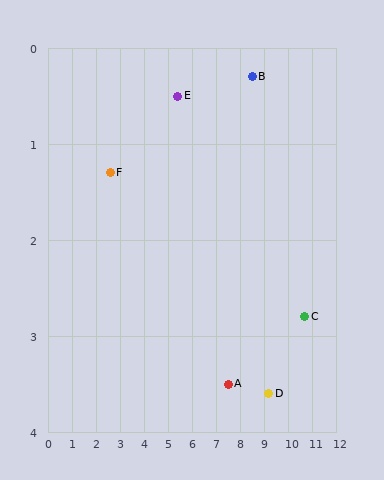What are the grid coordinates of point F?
Point F is at approximately (2.6, 1.3).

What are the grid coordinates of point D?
Point D is at approximately (9.2, 3.6).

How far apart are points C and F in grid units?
Points C and F are about 8.2 grid units apart.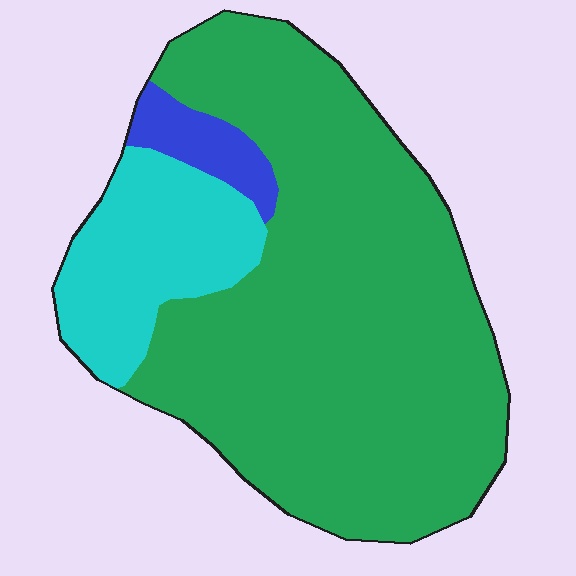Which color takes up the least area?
Blue, at roughly 5%.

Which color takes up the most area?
Green, at roughly 75%.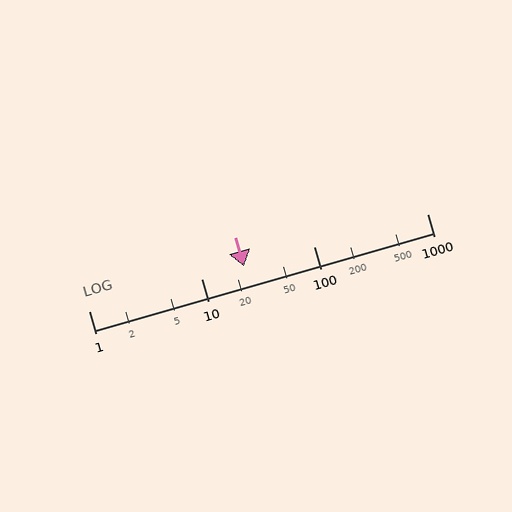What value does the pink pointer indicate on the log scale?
The pointer indicates approximately 24.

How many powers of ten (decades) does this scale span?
The scale spans 3 decades, from 1 to 1000.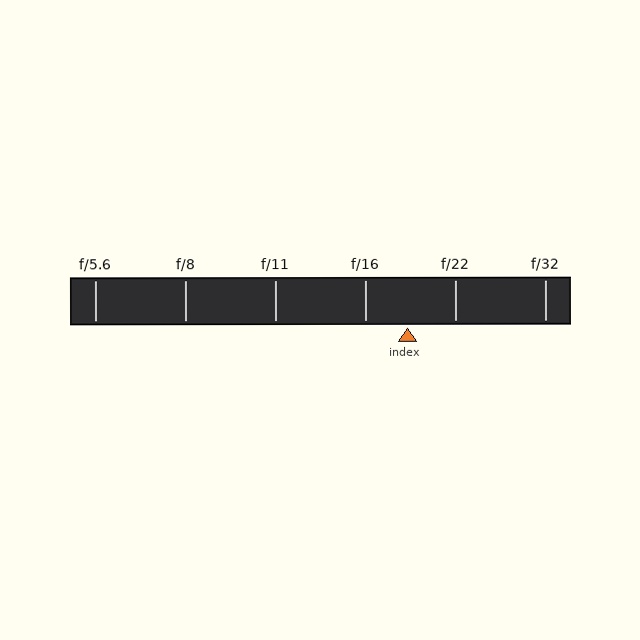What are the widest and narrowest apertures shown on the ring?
The widest aperture shown is f/5.6 and the narrowest is f/32.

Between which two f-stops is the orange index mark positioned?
The index mark is between f/16 and f/22.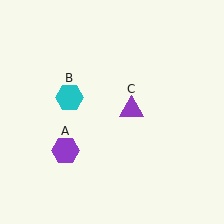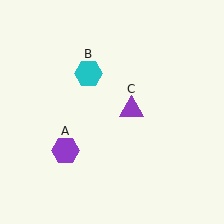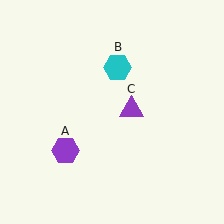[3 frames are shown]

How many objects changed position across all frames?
1 object changed position: cyan hexagon (object B).